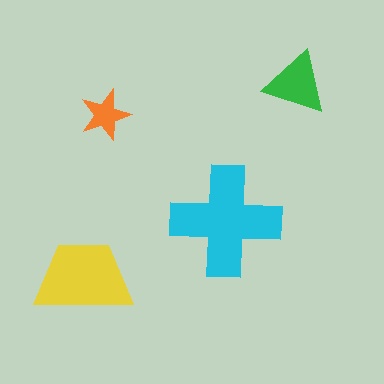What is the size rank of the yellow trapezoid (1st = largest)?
2nd.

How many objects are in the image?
There are 4 objects in the image.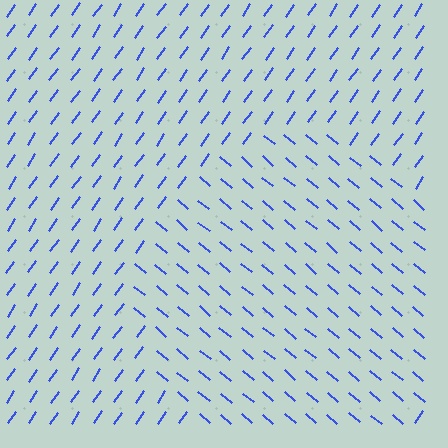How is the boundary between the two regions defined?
The boundary is defined purely by a change in line orientation (approximately 85 degrees difference). All lines are the same color and thickness.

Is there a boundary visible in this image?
Yes, there is a texture boundary formed by a change in line orientation.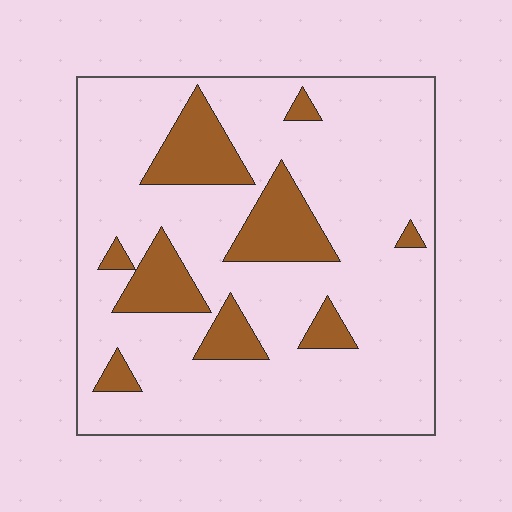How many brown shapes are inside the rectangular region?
9.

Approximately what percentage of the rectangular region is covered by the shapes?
Approximately 20%.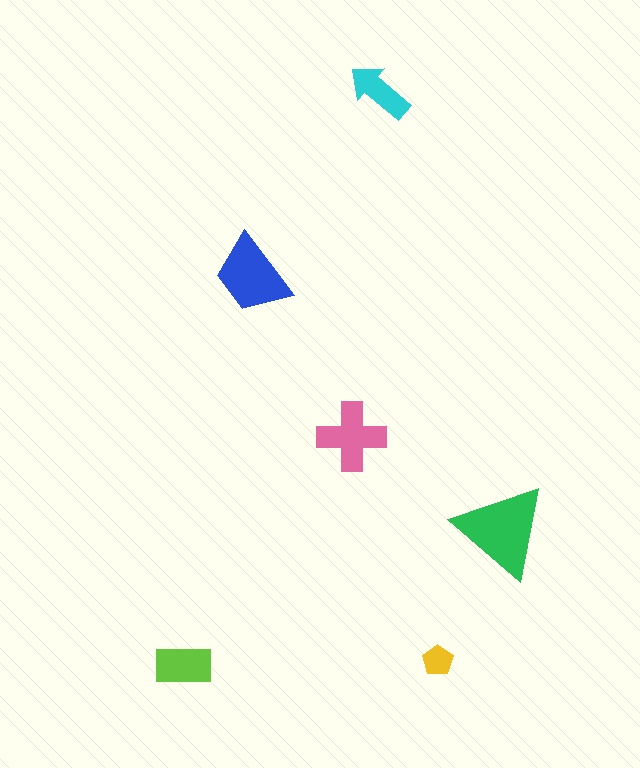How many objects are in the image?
There are 6 objects in the image.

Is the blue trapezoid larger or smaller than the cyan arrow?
Larger.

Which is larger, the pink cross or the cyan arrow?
The pink cross.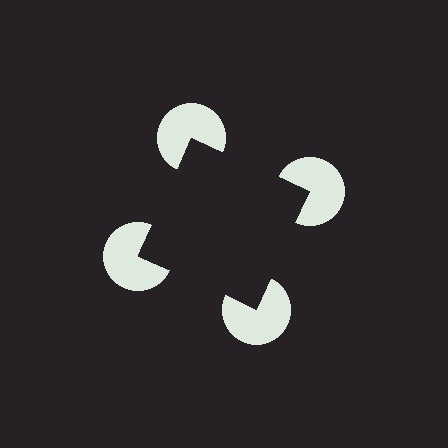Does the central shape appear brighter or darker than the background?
It typically appears slightly darker than the background, even though no actual brightness change is drawn.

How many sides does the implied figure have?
4 sides.